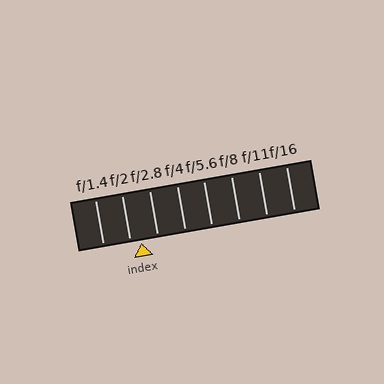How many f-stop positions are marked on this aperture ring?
There are 8 f-stop positions marked.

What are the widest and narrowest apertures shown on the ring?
The widest aperture shown is f/1.4 and the narrowest is f/16.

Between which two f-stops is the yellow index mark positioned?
The index mark is between f/2 and f/2.8.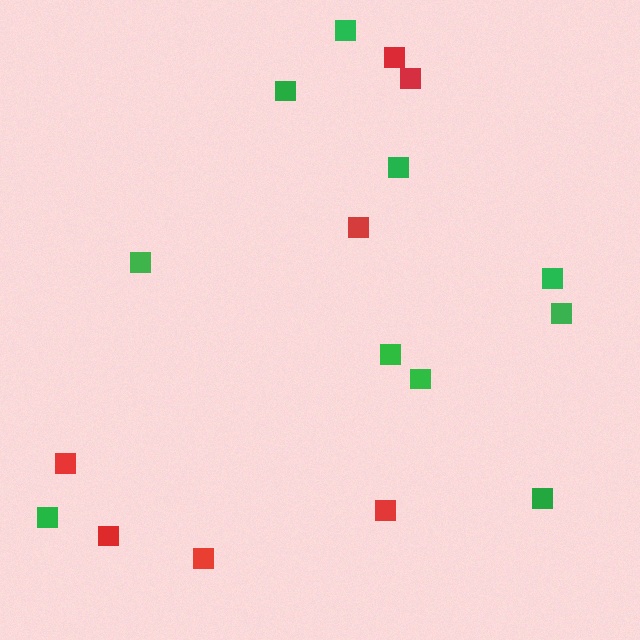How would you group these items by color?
There are 2 groups: one group of green squares (10) and one group of red squares (7).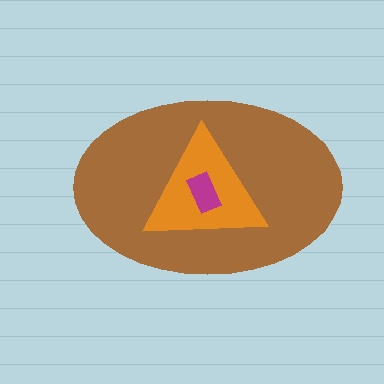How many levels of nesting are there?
3.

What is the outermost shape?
The brown ellipse.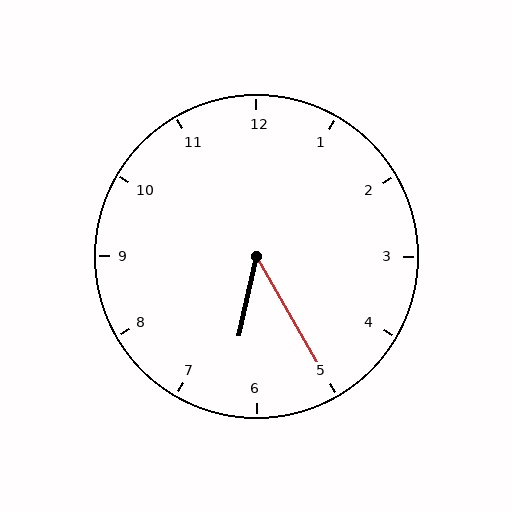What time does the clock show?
6:25.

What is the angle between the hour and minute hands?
Approximately 42 degrees.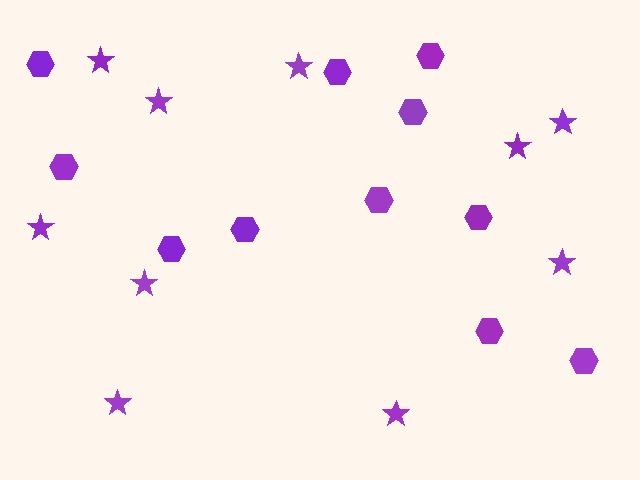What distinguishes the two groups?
There are 2 groups: one group of stars (10) and one group of hexagons (11).